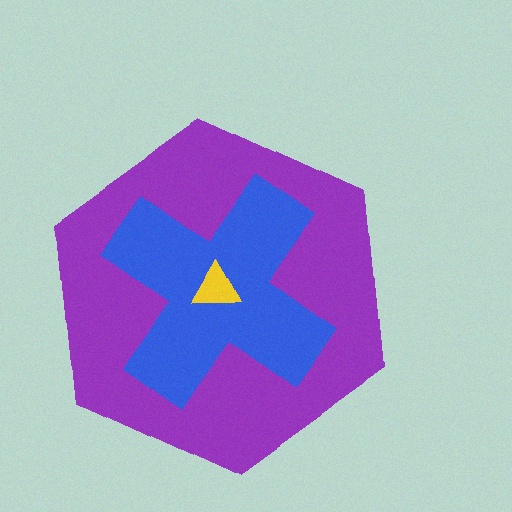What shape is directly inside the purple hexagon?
The blue cross.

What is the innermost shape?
The yellow triangle.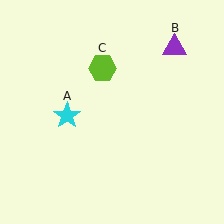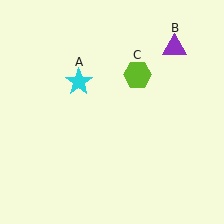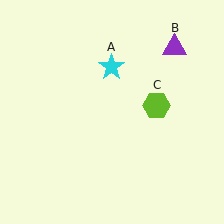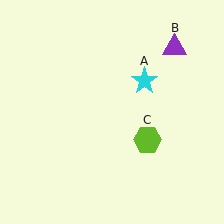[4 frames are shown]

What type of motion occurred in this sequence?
The cyan star (object A), lime hexagon (object C) rotated clockwise around the center of the scene.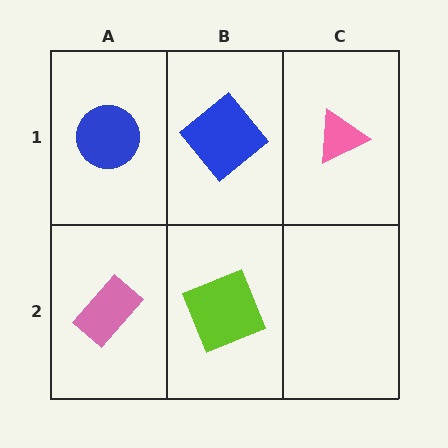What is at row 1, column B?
A blue diamond.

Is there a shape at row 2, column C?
No, that cell is empty.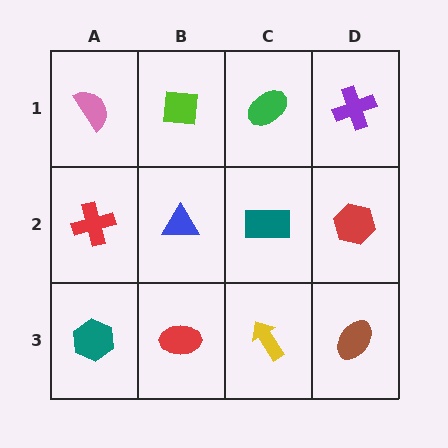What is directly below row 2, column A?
A teal hexagon.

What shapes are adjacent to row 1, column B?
A blue triangle (row 2, column B), a pink semicircle (row 1, column A), a green ellipse (row 1, column C).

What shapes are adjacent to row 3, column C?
A teal rectangle (row 2, column C), a red ellipse (row 3, column B), a brown ellipse (row 3, column D).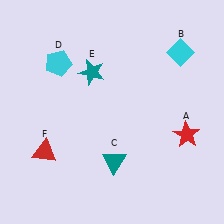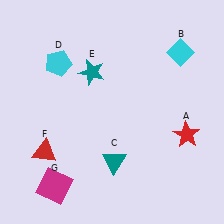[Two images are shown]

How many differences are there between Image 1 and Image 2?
There is 1 difference between the two images.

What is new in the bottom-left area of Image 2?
A magenta square (G) was added in the bottom-left area of Image 2.